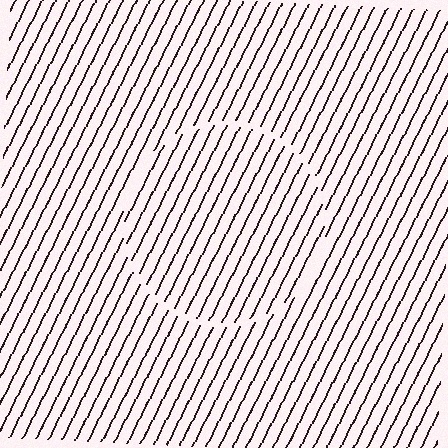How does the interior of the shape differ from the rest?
The interior of the shape contains the same grating, shifted by half a period — the contour is defined by the phase discontinuity where line-ends from the inner and outer gratings abut.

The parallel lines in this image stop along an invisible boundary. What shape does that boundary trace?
An illusory circle. The interior of the shape contains the same grating, shifted by half a period — the contour is defined by the phase discontinuity where line-ends from the inner and outer gratings abut.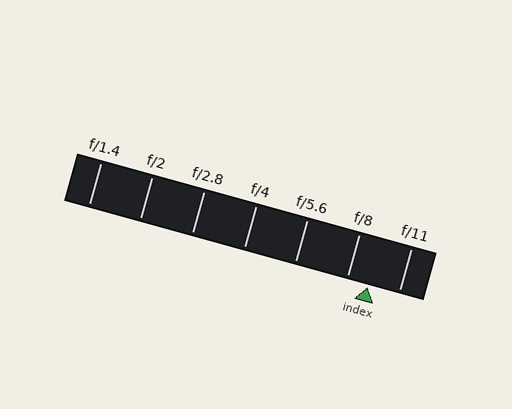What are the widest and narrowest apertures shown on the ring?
The widest aperture shown is f/1.4 and the narrowest is f/11.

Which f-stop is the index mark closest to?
The index mark is closest to f/8.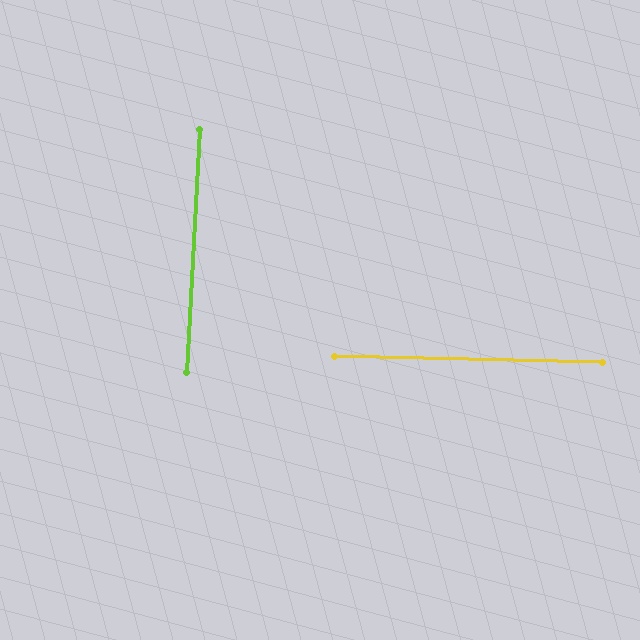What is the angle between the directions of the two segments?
Approximately 88 degrees.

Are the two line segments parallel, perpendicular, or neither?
Perpendicular — they meet at approximately 88°.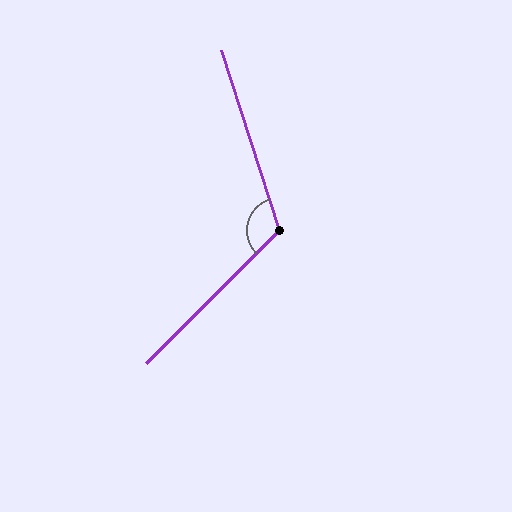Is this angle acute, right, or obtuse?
It is obtuse.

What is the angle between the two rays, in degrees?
Approximately 117 degrees.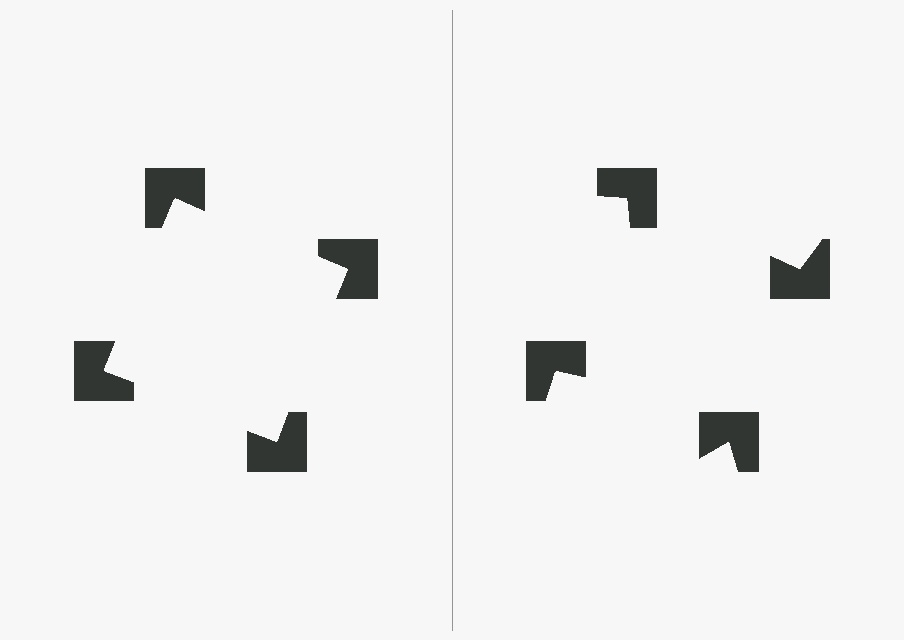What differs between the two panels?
The notched squares are positioned identically on both sides; only the wedge orientations differ. On the left they align to a square; on the right they are misaligned.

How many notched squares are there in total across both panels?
8 — 4 on each side.